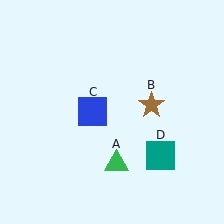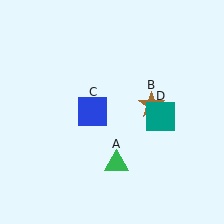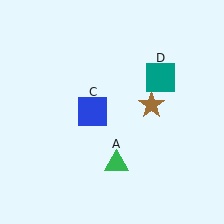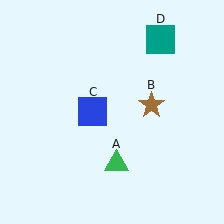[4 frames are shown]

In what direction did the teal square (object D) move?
The teal square (object D) moved up.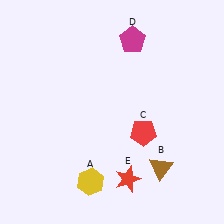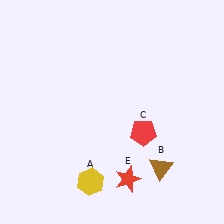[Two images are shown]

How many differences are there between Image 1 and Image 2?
There is 1 difference between the two images.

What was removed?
The magenta pentagon (D) was removed in Image 2.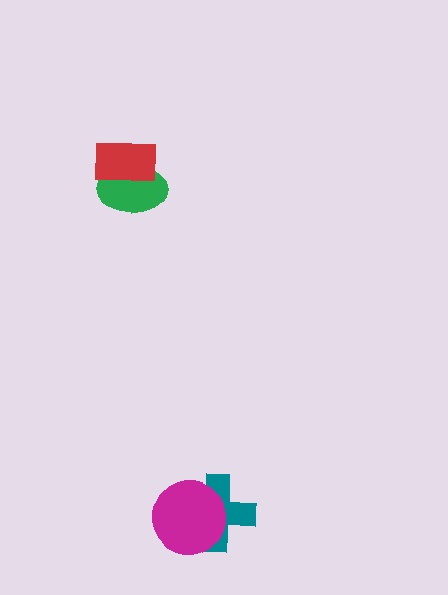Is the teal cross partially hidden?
Yes, it is partially covered by another shape.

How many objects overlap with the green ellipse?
1 object overlaps with the green ellipse.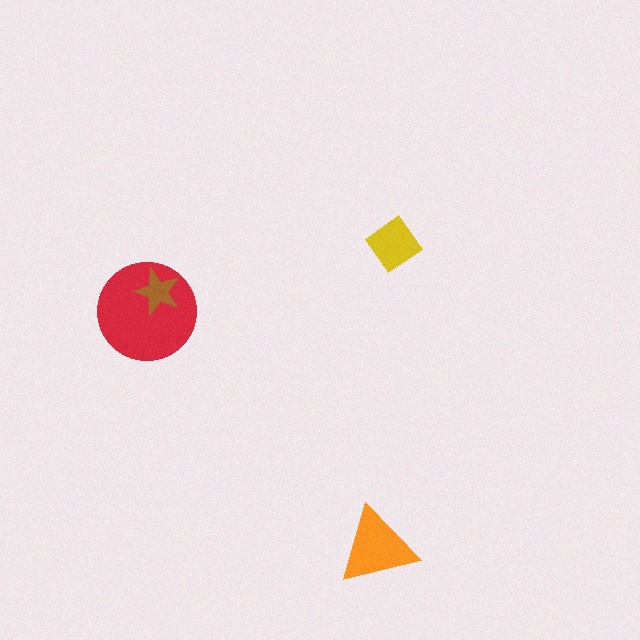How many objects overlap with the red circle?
1 object overlaps with the red circle.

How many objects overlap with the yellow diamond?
0 objects overlap with the yellow diamond.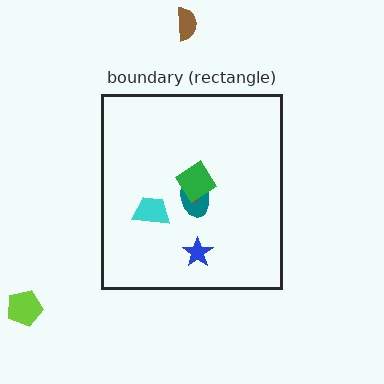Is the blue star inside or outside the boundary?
Inside.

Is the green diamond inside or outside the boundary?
Inside.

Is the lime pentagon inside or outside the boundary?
Outside.